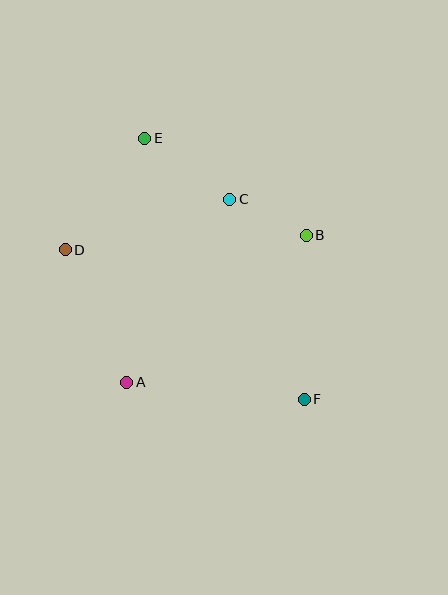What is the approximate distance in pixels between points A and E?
The distance between A and E is approximately 244 pixels.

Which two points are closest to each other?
Points B and C are closest to each other.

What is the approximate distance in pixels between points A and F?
The distance between A and F is approximately 178 pixels.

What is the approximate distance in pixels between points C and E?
The distance between C and E is approximately 105 pixels.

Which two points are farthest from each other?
Points E and F are farthest from each other.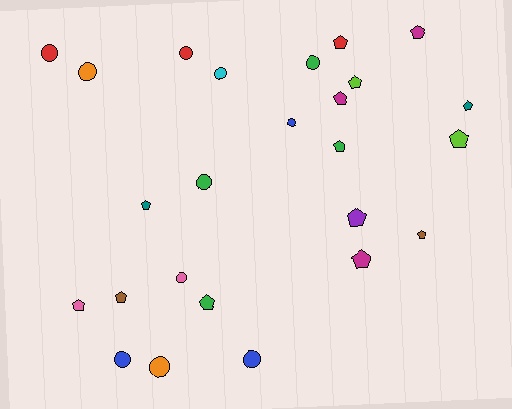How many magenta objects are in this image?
There are 3 magenta objects.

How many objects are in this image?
There are 25 objects.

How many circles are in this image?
There are 11 circles.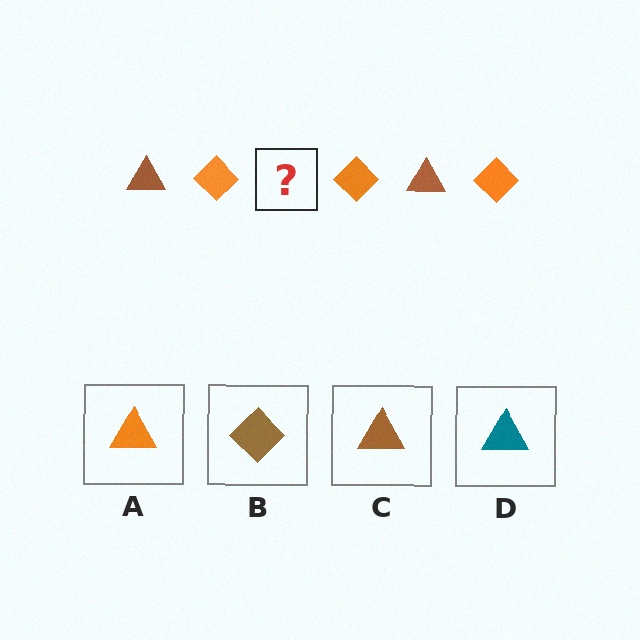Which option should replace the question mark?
Option C.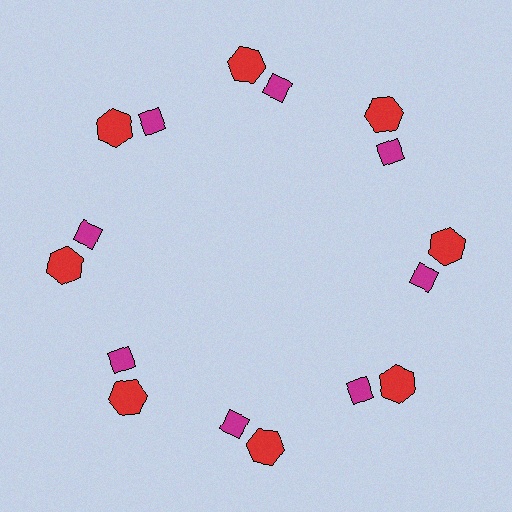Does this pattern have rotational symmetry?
Yes, this pattern has 8-fold rotational symmetry. It looks the same after rotating 45 degrees around the center.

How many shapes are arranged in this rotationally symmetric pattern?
There are 16 shapes, arranged in 8 groups of 2.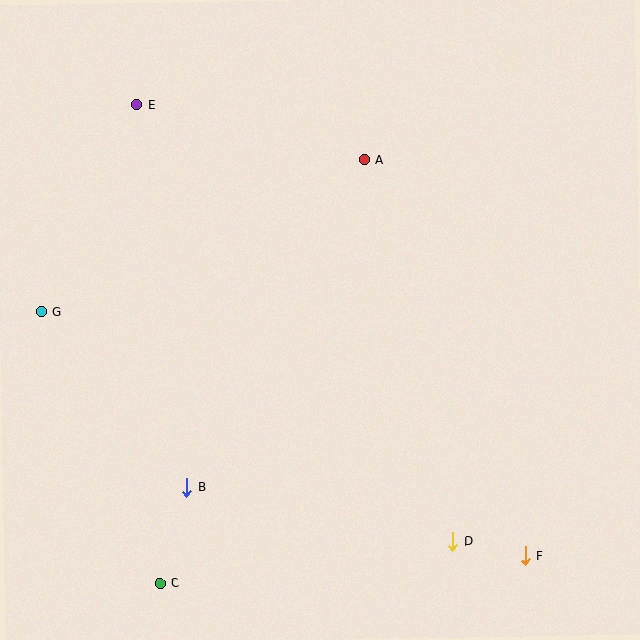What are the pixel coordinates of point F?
Point F is at (526, 556).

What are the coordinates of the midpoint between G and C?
The midpoint between G and C is at (101, 447).